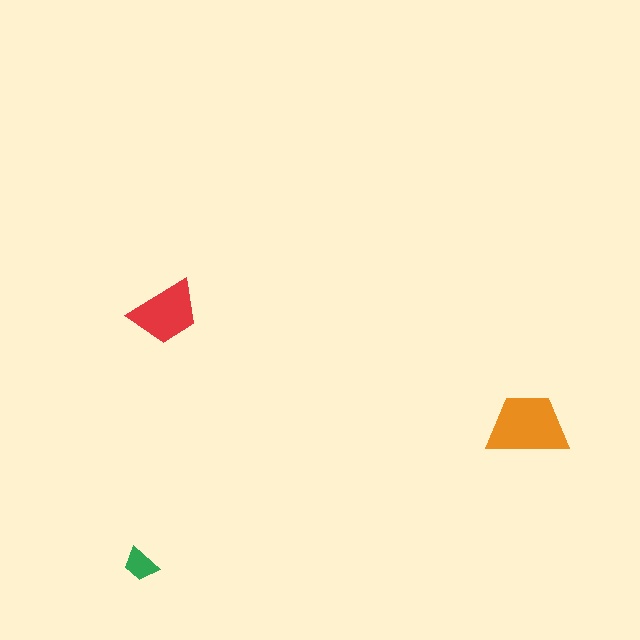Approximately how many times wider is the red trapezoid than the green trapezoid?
About 2 times wider.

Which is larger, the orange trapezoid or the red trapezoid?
The orange one.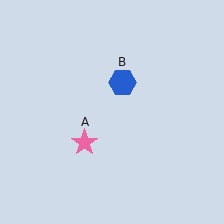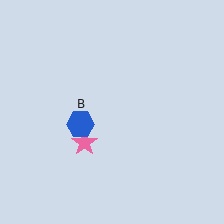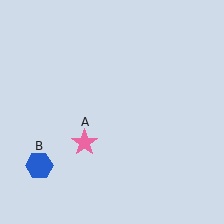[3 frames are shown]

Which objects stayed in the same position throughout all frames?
Pink star (object A) remained stationary.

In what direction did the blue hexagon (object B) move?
The blue hexagon (object B) moved down and to the left.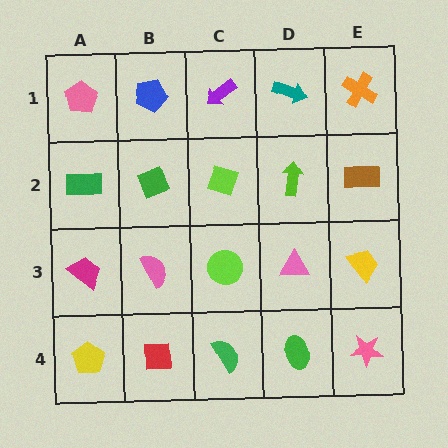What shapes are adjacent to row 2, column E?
An orange cross (row 1, column E), a yellow trapezoid (row 3, column E), a lime arrow (row 2, column D).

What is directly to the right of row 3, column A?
A pink semicircle.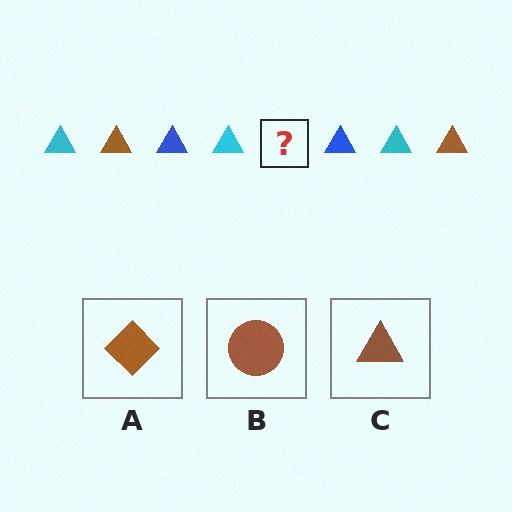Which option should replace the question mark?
Option C.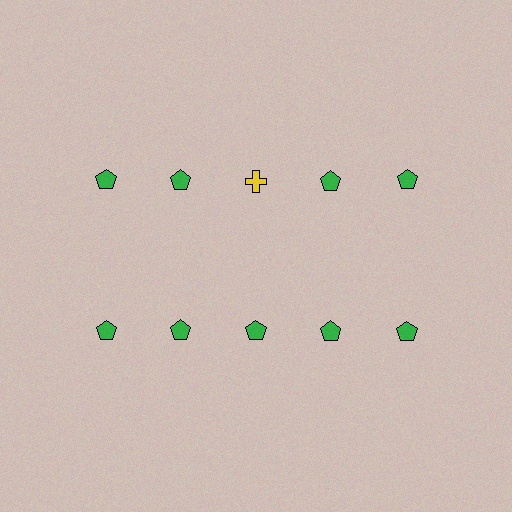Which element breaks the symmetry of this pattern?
The yellow cross in the top row, center column breaks the symmetry. All other shapes are green pentagons.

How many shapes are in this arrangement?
There are 10 shapes arranged in a grid pattern.